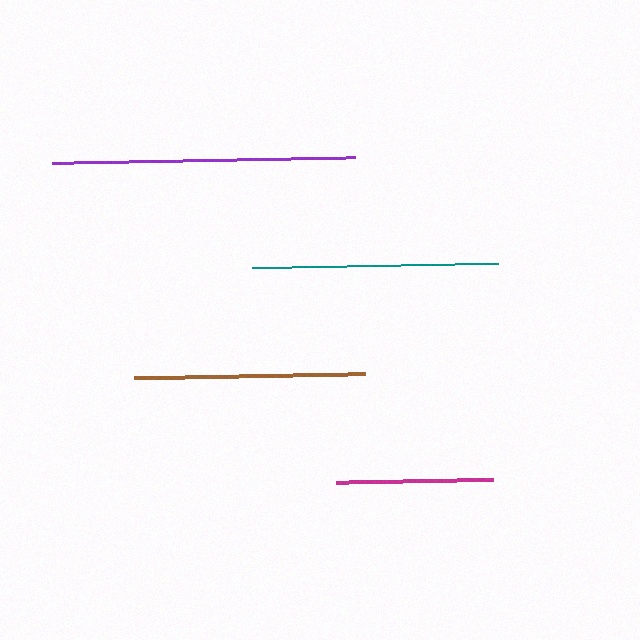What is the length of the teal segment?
The teal segment is approximately 247 pixels long.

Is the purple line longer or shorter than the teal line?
The purple line is longer than the teal line.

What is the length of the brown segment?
The brown segment is approximately 231 pixels long.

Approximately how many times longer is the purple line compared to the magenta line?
The purple line is approximately 1.9 times the length of the magenta line.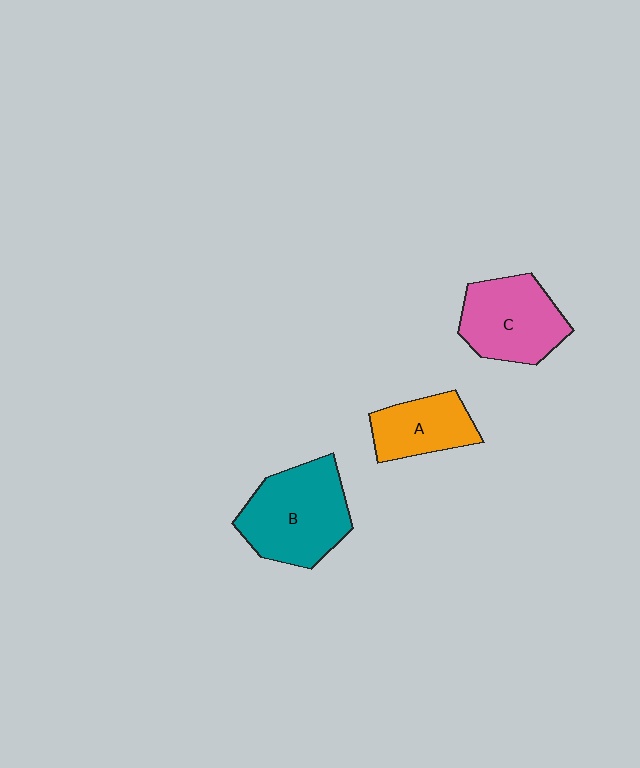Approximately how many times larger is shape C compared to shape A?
Approximately 1.4 times.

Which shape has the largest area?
Shape B (teal).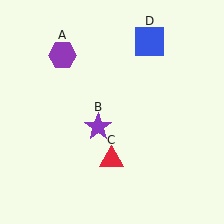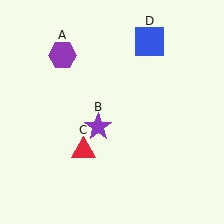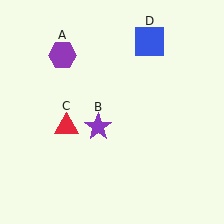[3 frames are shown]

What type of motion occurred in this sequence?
The red triangle (object C) rotated clockwise around the center of the scene.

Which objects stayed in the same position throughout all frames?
Purple hexagon (object A) and purple star (object B) and blue square (object D) remained stationary.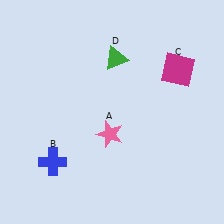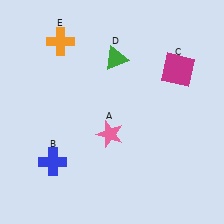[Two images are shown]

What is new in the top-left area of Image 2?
An orange cross (E) was added in the top-left area of Image 2.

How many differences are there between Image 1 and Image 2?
There is 1 difference between the two images.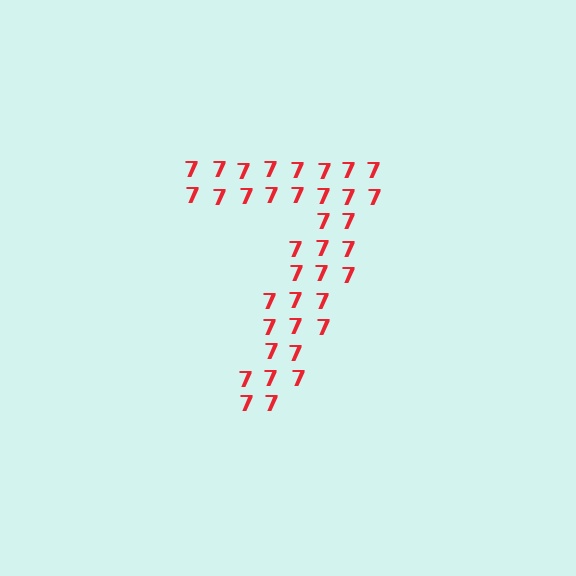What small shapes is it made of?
It is made of small digit 7's.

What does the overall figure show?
The overall figure shows the digit 7.